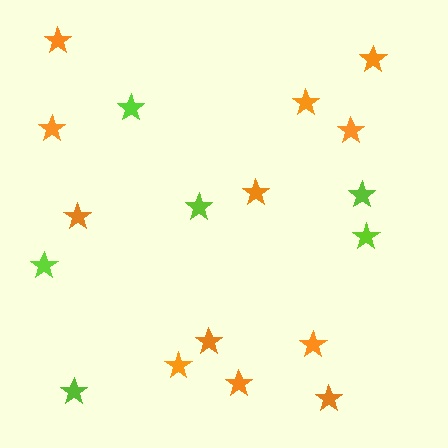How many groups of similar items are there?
There are 2 groups: one group of lime stars (6) and one group of orange stars (12).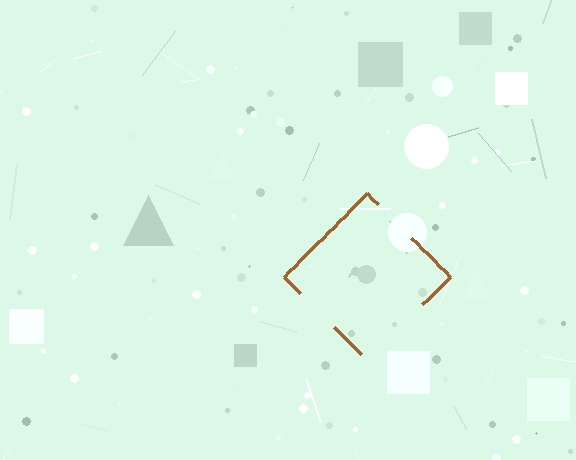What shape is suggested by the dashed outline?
The dashed outline suggests a diamond.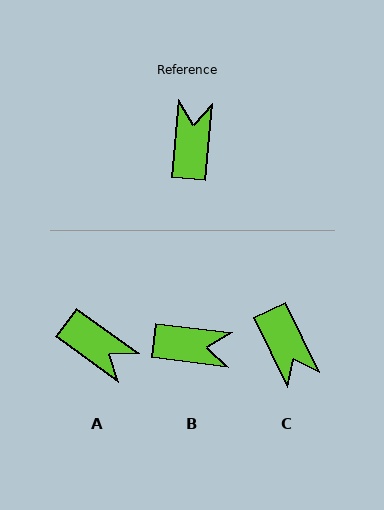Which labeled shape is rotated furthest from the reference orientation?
C, about 149 degrees away.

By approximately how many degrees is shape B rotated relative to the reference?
Approximately 92 degrees clockwise.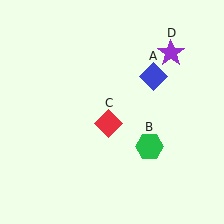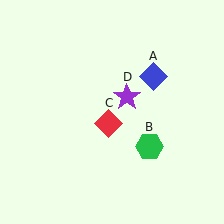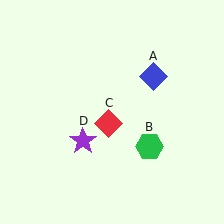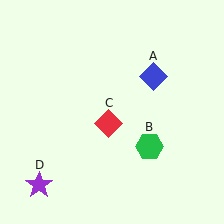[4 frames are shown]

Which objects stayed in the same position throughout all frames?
Blue diamond (object A) and green hexagon (object B) and red diamond (object C) remained stationary.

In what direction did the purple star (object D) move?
The purple star (object D) moved down and to the left.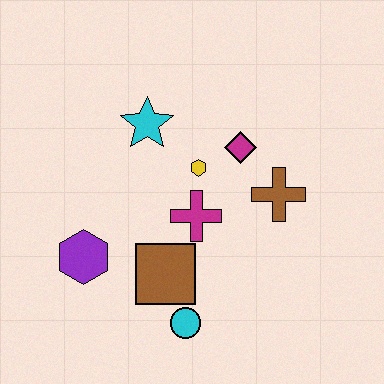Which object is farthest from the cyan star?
The cyan circle is farthest from the cyan star.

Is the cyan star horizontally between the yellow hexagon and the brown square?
No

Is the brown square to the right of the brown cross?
No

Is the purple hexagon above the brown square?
Yes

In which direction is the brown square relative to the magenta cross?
The brown square is below the magenta cross.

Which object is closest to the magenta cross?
The yellow hexagon is closest to the magenta cross.